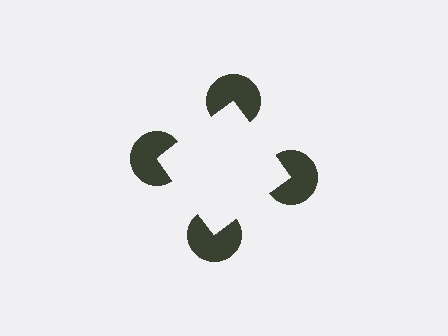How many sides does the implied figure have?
4 sides.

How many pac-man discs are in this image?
There are 4 — one at each vertex of the illusory square.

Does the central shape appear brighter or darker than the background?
It typically appears slightly brighter than the background, even though no actual brightness change is drawn.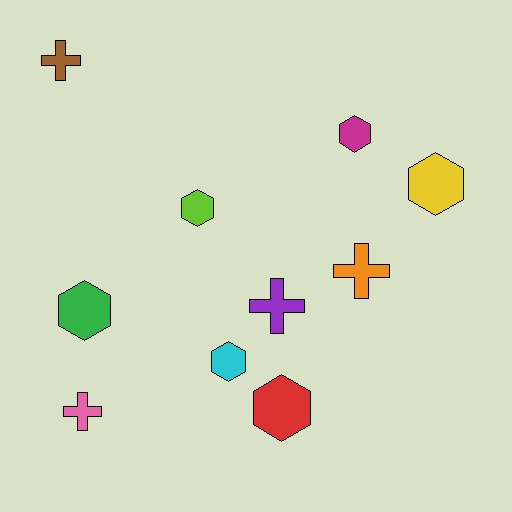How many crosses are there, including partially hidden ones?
There are 4 crosses.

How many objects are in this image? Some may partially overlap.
There are 10 objects.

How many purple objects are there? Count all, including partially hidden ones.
There is 1 purple object.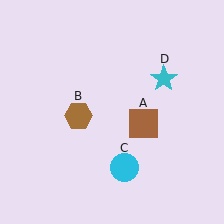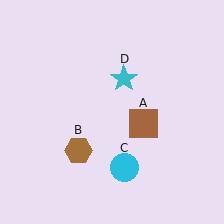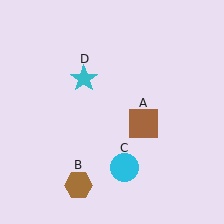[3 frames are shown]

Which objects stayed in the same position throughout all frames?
Brown square (object A) and cyan circle (object C) remained stationary.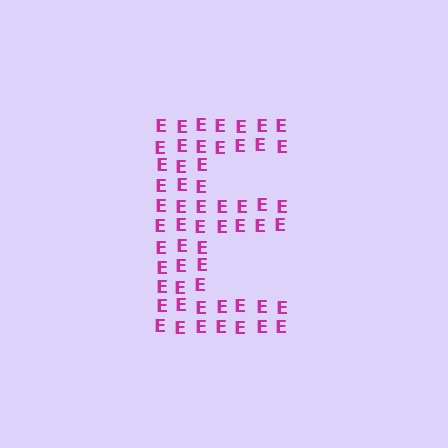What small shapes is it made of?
It is made of small letter E's.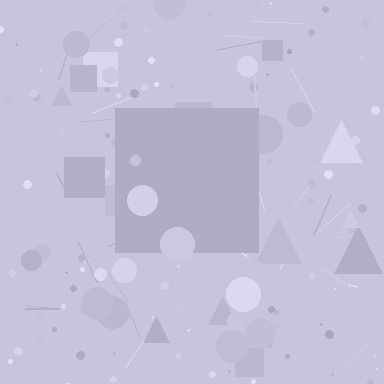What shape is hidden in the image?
A square is hidden in the image.